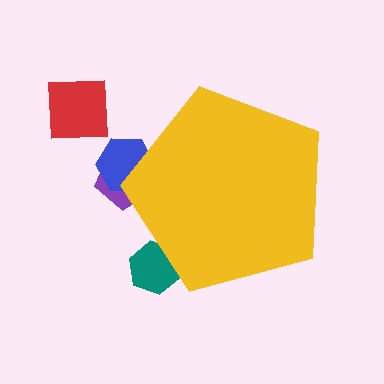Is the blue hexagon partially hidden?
Yes, the blue hexagon is partially hidden behind the yellow pentagon.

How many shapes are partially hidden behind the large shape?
3 shapes are partially hidden.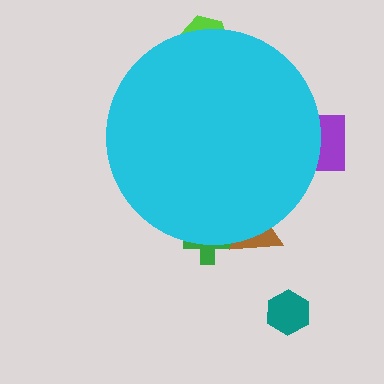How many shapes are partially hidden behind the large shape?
4 shapes are partially hidden.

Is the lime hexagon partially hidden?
Yes, the lime hexagon is partially hidden behind the cyan circle.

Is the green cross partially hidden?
Yes, the green cross is partially hidden behind the cyan circle.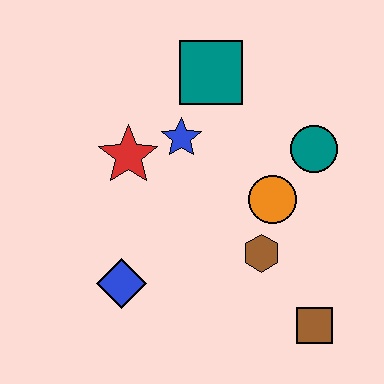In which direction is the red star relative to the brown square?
The red star is to the left of the brown square.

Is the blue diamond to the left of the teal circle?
Yes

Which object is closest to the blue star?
The red star is closest to the blue star.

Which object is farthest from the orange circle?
The blue diamond is farthest from the orange circle.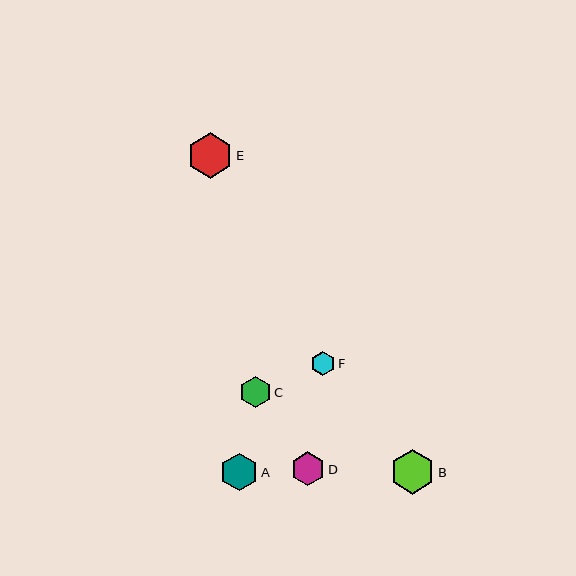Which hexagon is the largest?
Hexagon E is the largest with a size of approximately 45 pixels.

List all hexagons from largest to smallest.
From largest to smallest: E, B, A, D, C, F.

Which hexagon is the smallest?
Hexagon F is the smallest with a size of approximately 23 pixels.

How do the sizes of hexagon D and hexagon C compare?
Hexagon D and hexagon C are approximately the same size.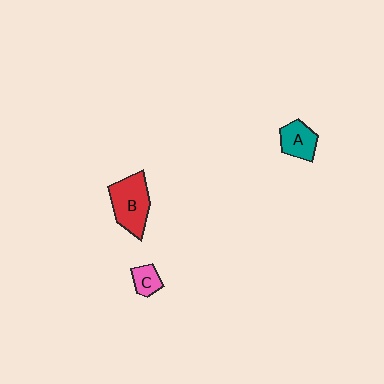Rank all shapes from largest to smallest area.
From largest to smallest: B (red), A (teal), C (pink).